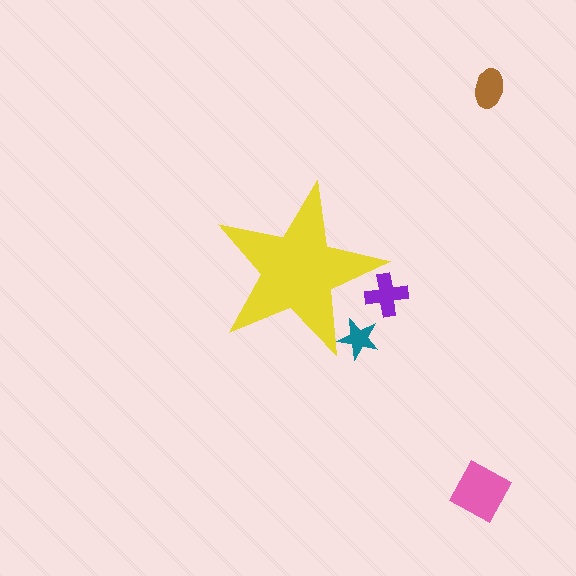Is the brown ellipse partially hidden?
No, the brown ellipse is fully visible.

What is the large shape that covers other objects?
A yellow star.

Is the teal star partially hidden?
Yes, the teal star is partially hidden behind the yellow star.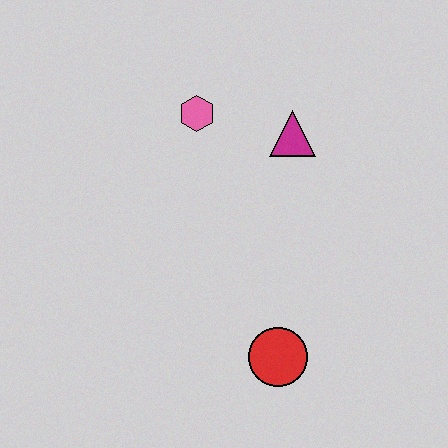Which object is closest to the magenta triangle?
The pink hexagon is closest to the magenta triangle.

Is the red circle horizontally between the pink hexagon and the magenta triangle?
Yes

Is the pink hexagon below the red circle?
No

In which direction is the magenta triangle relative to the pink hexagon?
The magenta triangle is to the right of the pink hexagon.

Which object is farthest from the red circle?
The pink hexagon is farthest from the red circle.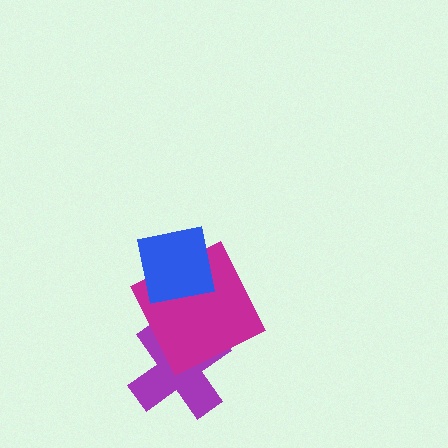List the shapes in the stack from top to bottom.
From top to bottom: the blue square, the magenta square, the purple cross.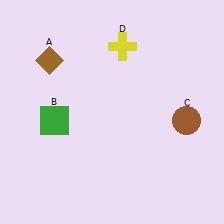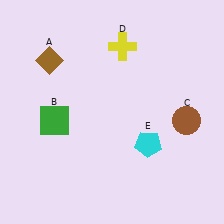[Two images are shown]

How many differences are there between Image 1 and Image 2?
There is 1 difference between the two images.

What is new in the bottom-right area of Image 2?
A cyan pentagon (E) was added in the bottom-right area of Image 2.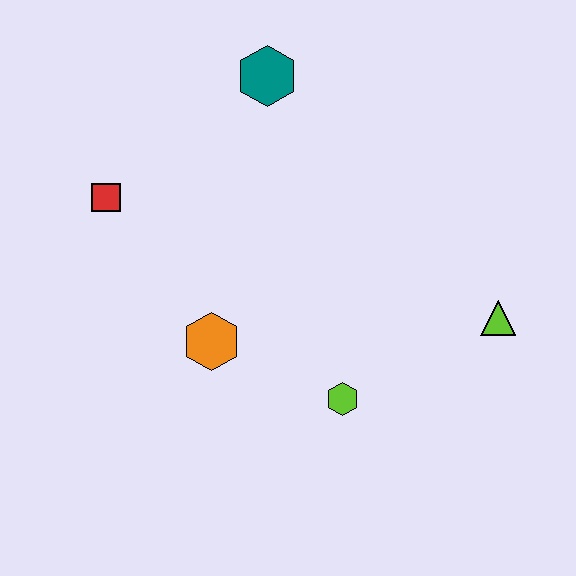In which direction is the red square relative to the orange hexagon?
The red square is above the orange hexagon.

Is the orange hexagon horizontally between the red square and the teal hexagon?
Yes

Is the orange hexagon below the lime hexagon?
No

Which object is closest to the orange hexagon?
The lime hexagon is closest to the orange hexagon.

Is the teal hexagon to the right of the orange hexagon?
Yes